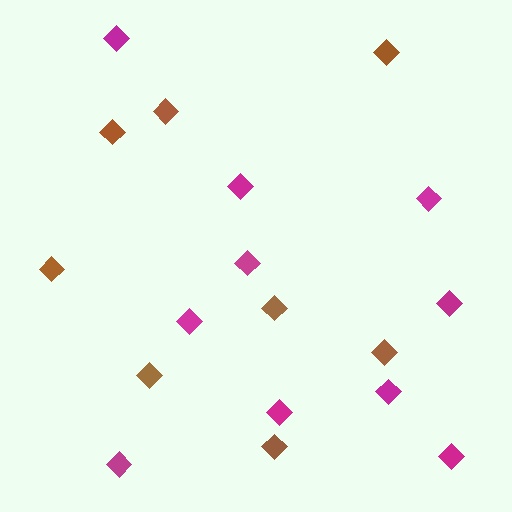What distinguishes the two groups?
There are 2 groups: one group of brown diamonds (8) and one group of magenta diamonds (10).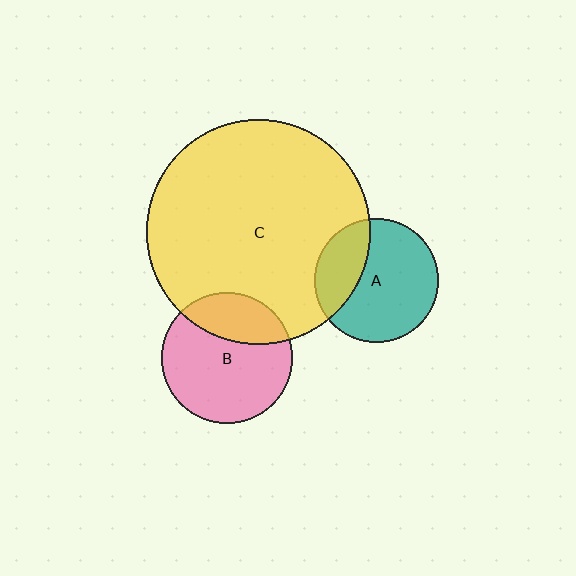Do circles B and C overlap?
Yes.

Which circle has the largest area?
Circle C (yellow).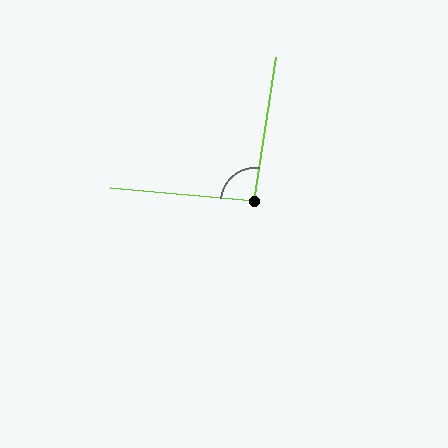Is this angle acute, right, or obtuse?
It is approximately a right angle.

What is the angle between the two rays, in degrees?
Approximately 93 degrees.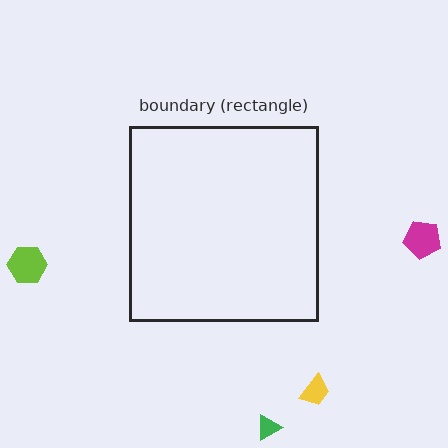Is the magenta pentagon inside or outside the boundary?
Outside.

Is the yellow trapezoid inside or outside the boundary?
Outside.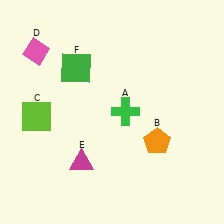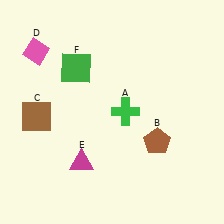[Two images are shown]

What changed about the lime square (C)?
In Image 1, C is lime. In Image 2, it changed to brown.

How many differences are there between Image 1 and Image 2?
There are 2 differences between the two images.